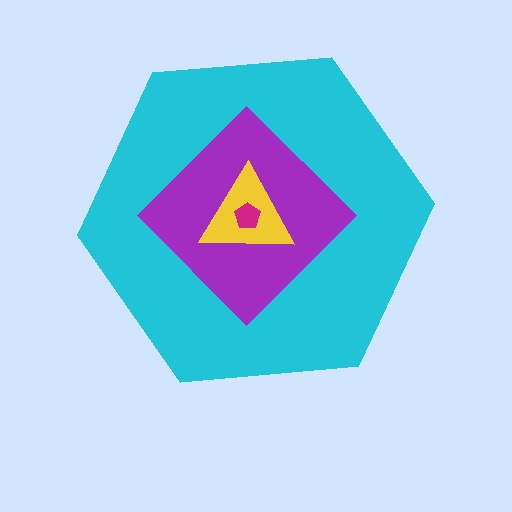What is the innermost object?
The magenta pentagon.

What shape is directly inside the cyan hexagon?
The purple diamond.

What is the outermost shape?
The cyan hexagon.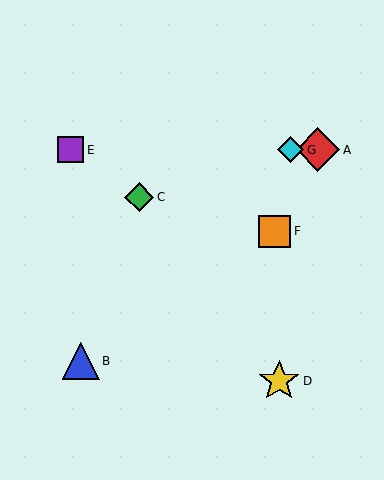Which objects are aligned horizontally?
Objects A, E, G are aligned horizontally.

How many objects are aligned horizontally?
3 objects (A, E, G) are aligned horizontally.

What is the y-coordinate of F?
Object F is at y≈231.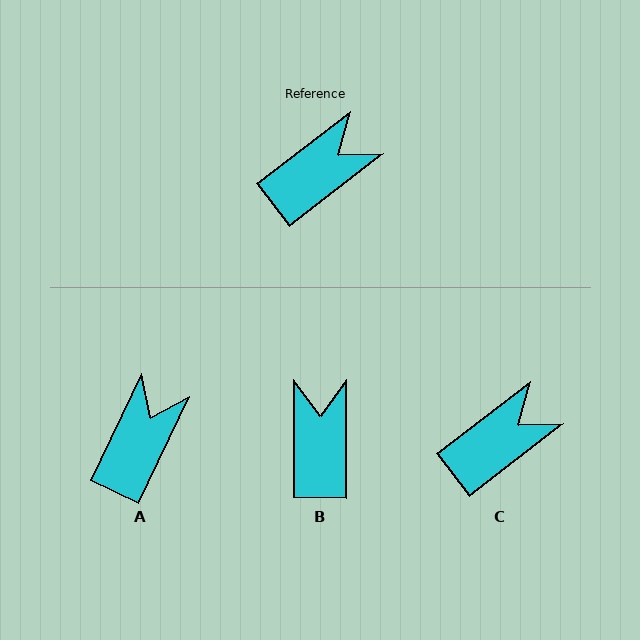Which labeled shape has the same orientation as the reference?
C.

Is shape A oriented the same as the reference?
No, it is off by about 27 degrees.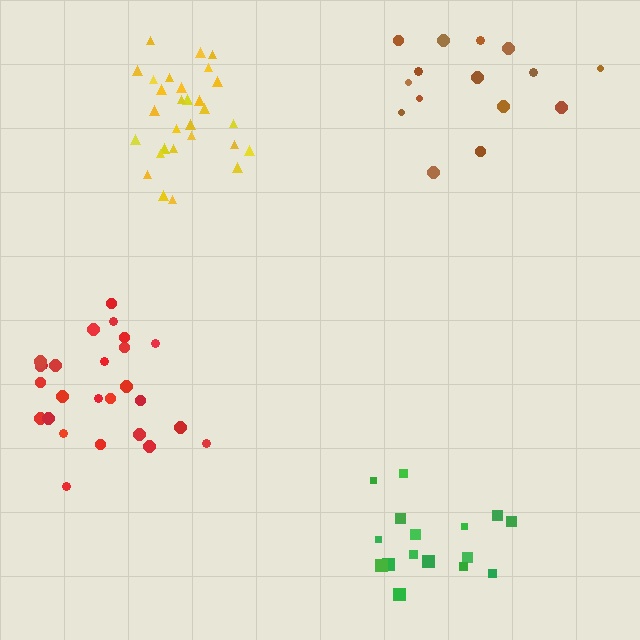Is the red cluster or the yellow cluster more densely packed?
Yellow.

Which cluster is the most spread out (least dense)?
Brown.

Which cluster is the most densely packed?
Yellow.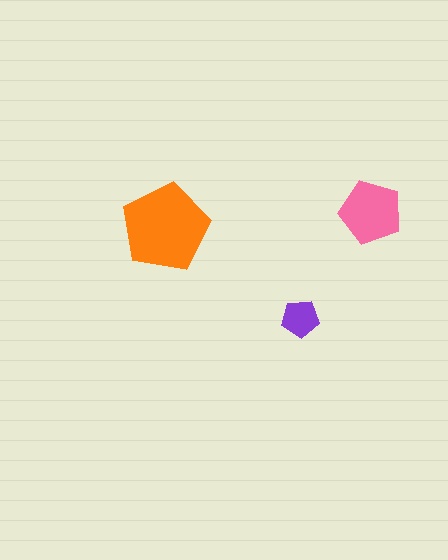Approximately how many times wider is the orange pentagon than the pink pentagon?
About 1.5 times wider.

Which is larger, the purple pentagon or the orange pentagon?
The orange one.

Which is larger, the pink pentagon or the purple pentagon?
The pink one.